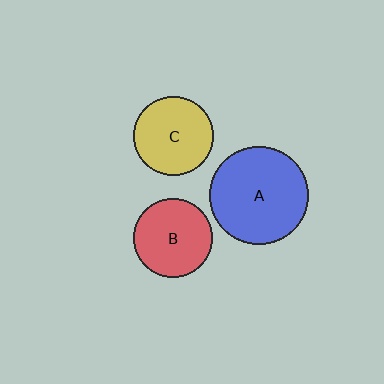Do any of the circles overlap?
No, none of the circles overlap.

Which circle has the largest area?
Circle A (blue).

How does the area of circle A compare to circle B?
Approximately 1.5 times.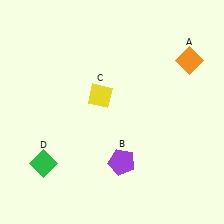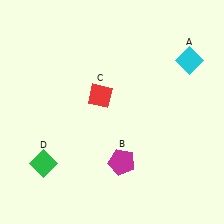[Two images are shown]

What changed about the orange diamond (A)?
In Image 1, A is orange. In Image 2, it changed to cyan.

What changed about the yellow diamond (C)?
In Image 1, C is yellow. In Image 2, it changed to red.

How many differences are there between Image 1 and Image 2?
There are 3 differences between the two images.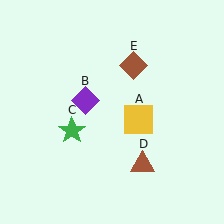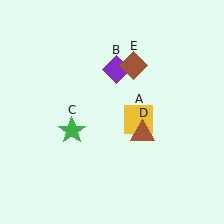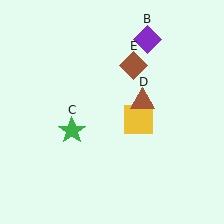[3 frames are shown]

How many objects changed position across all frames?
2 objects changed position: purple diamond (object B), brown triangle (object D).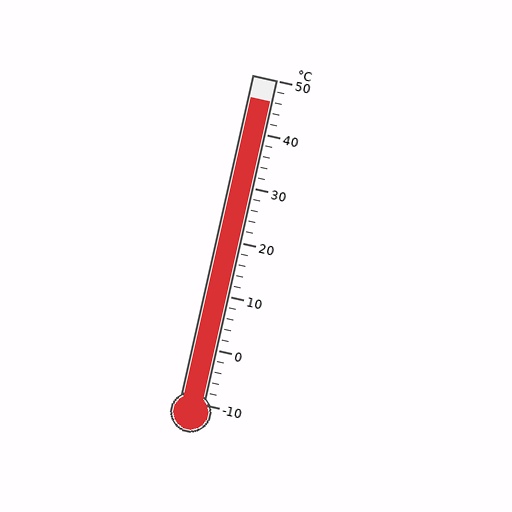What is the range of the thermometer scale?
The thermometer scale ranges from -10°C to 50°C.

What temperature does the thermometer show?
The thermometer shows approximately 46°C.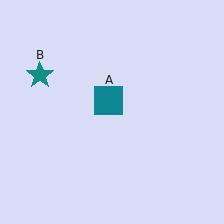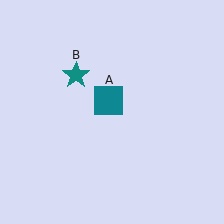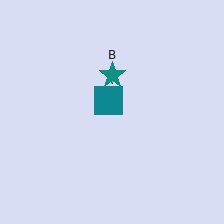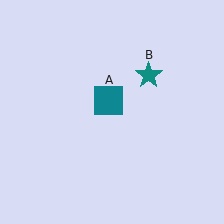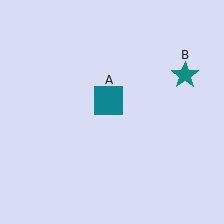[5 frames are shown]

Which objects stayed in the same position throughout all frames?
Teal square (object A) remained stationary.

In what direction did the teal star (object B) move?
The teal star (object B) moved right.